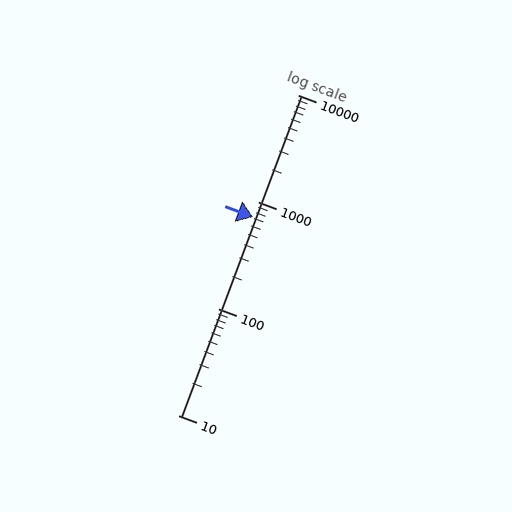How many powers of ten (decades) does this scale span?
The scale spans 3 decades, from 10 to 10000.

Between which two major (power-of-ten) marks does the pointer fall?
The pointer is between 100 and 1000.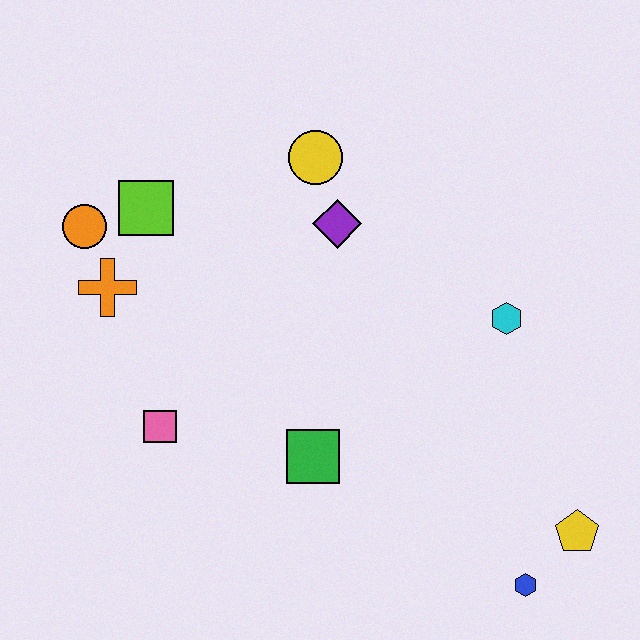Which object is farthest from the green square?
The orange circle is farthest from the green square.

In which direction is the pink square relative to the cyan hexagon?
The pink square is to the left of the cyan hexagon.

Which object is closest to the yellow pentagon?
The blue hexagon is closest to the yellow pentagon.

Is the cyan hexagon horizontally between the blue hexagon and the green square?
Yes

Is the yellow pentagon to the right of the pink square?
Yes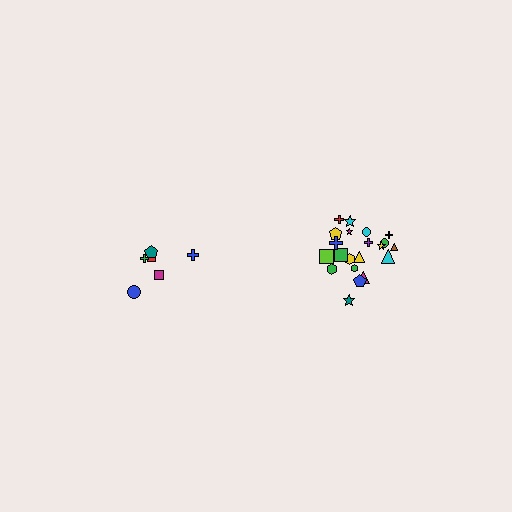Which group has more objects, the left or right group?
The right group.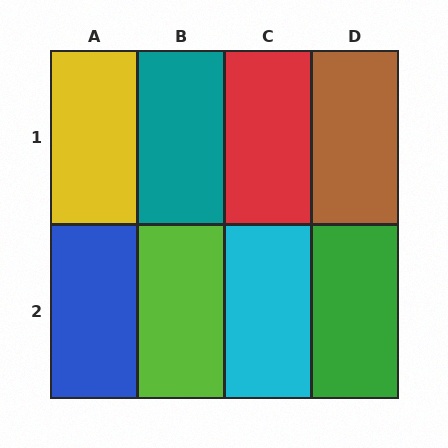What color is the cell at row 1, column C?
Red.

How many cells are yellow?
1 cell is yellow.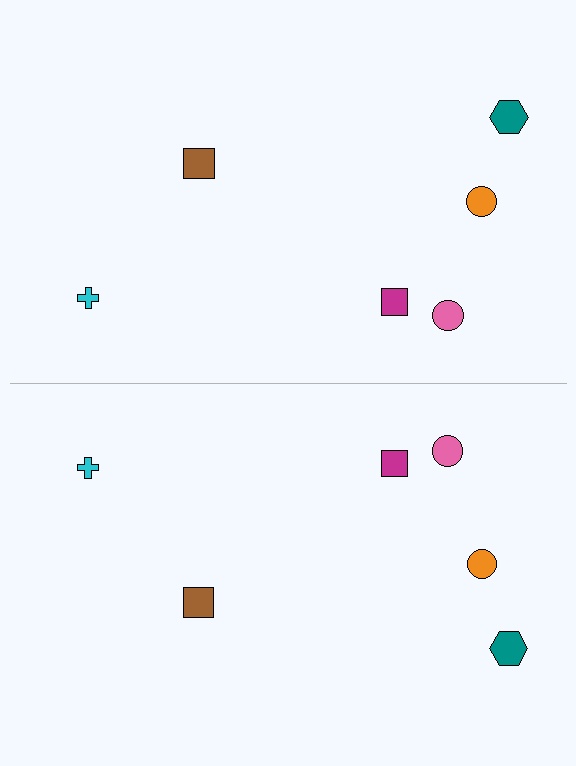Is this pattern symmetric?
Yes, this pattern has bilateral (reflection) symmetry.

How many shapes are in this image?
There are 12 shapes in this image.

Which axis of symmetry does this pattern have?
The pattern has a horizontal axis of symmetry running through the center of the image.